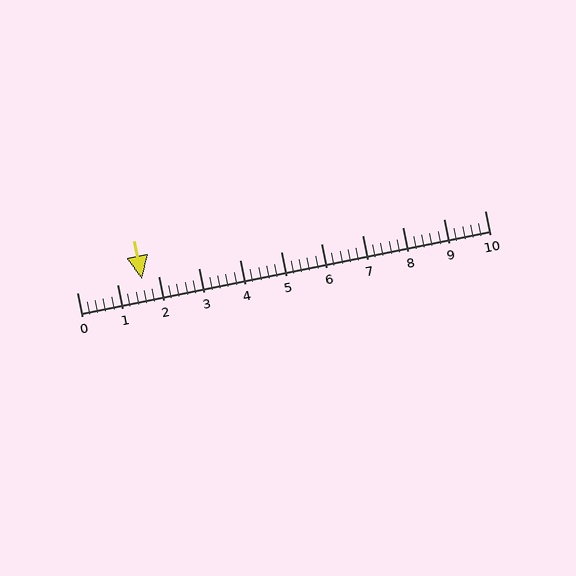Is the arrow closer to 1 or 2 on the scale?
The arrow is closer to 2.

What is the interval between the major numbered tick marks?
The major tick marks are spaced 1 units apart.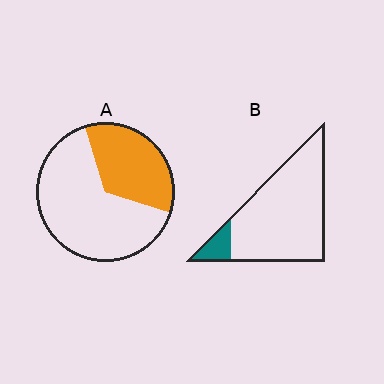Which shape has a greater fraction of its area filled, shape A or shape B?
Shape A.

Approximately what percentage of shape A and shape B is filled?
A is approximately 35% and B is approximately 10%.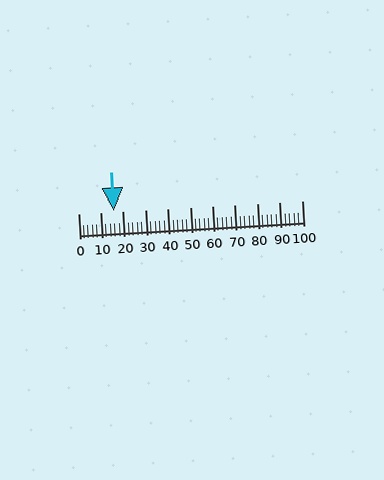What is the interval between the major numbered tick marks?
The major tick marks are spaced 10 units apart.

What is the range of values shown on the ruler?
The ruler shows values from 0 to 100.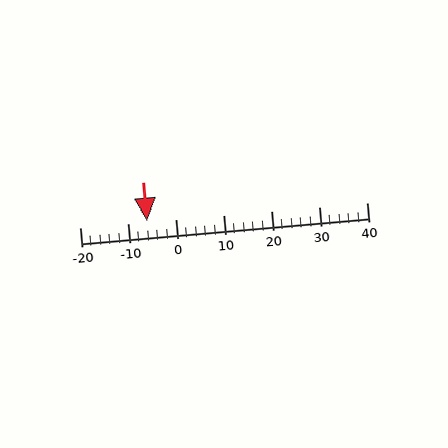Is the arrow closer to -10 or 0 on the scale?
The arrow is closer to -10.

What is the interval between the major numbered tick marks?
The major tick marks are spaced 10 units apart.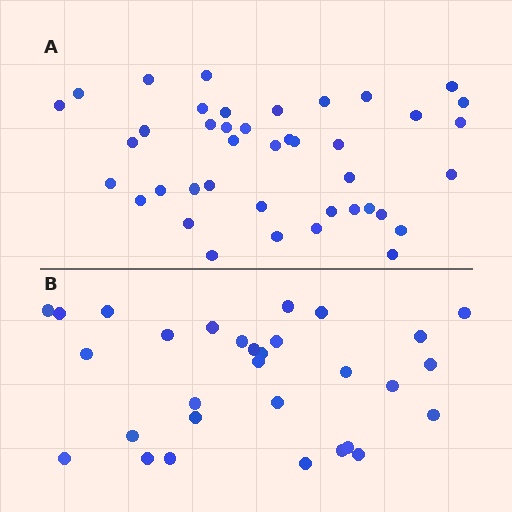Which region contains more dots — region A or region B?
Region A (the top region) has more dots.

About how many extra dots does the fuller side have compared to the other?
Region A has roughly 12 or so more dots than region B.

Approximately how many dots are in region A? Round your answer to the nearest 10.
About 40 dots. (The exact count is 41, which rounds to 40.)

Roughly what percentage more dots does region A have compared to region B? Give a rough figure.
About 35% more.